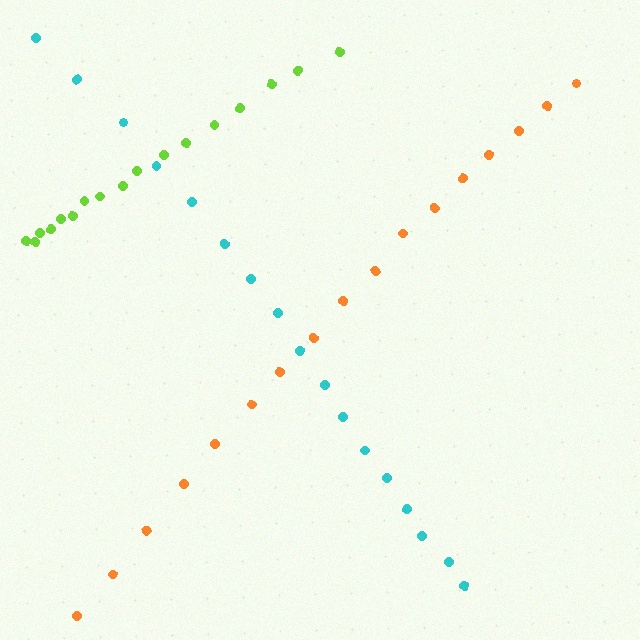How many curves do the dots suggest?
There are 3 distinct paths.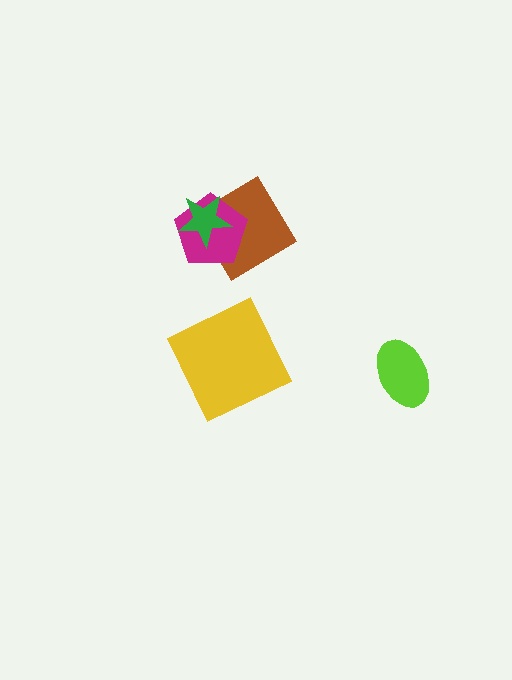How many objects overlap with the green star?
2 objects overlap with the green star.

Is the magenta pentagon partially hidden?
Yes, it is partially covered by another shape.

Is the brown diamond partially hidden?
Yes, it is partially covered by another shape.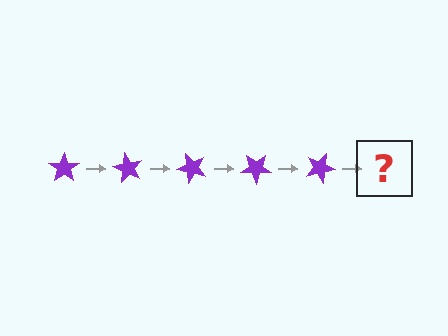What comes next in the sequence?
The next element should be a purple star rotated 300 degrees.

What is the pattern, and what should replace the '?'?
The pattern is that the star rotates 60 degrees each step. The '?' should be a purple star rotated 300 degrees.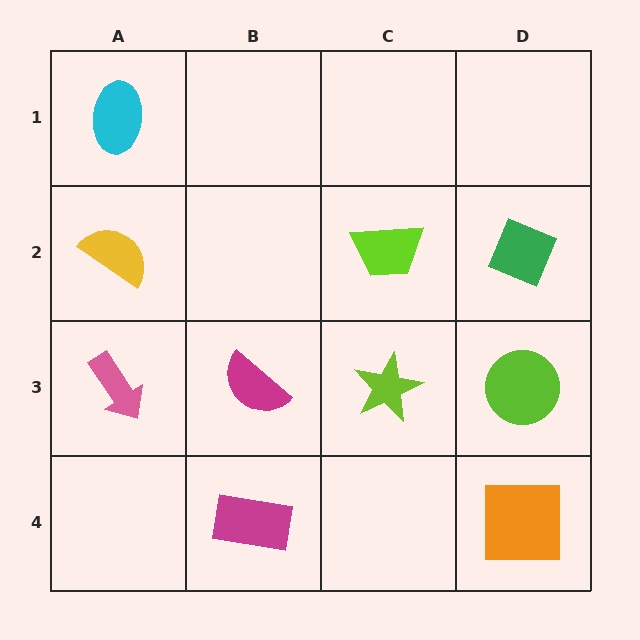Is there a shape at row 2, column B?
No, that cell is empty.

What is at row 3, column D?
A lime circle.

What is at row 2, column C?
A lime trapezoid.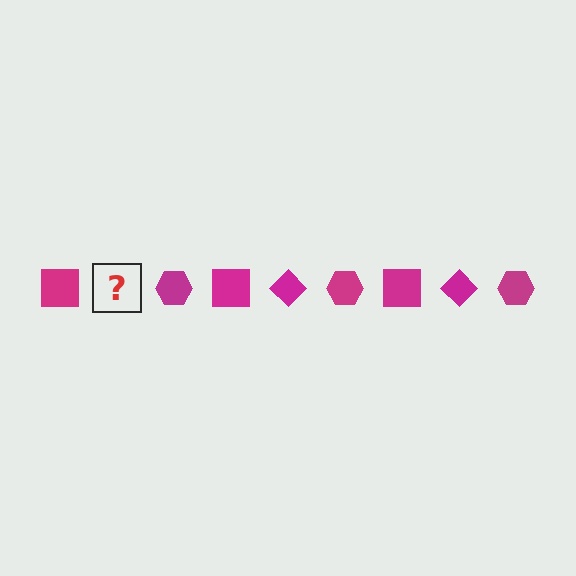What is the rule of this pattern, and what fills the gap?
The rule is that the pattern cycles through square, diamond, hexagon shapes in magenta. The gap should be filled with a magenta diamond.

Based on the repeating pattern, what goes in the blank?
The blank should be a magenta diamond.